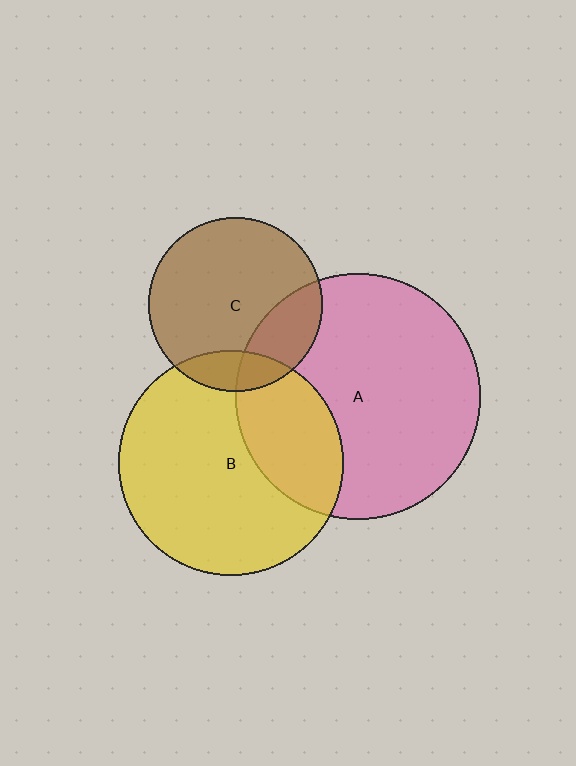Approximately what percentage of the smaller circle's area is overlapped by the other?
Approximately 15%.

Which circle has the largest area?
Circle A (pink).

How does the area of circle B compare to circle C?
Approximately 1.7 times.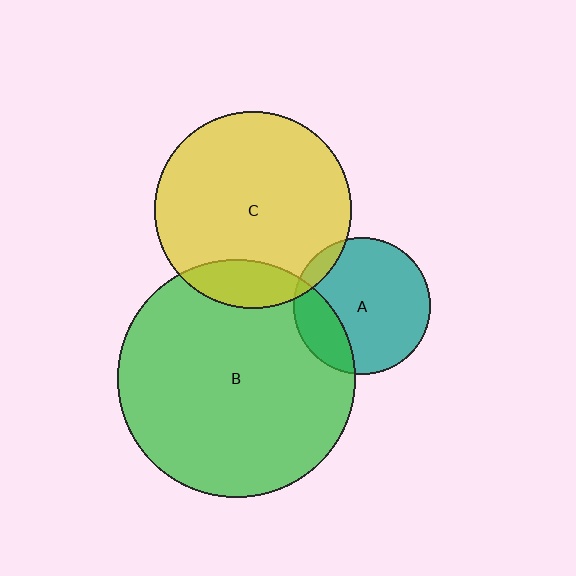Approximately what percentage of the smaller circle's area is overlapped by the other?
Approximately 10%.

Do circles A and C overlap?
Yes.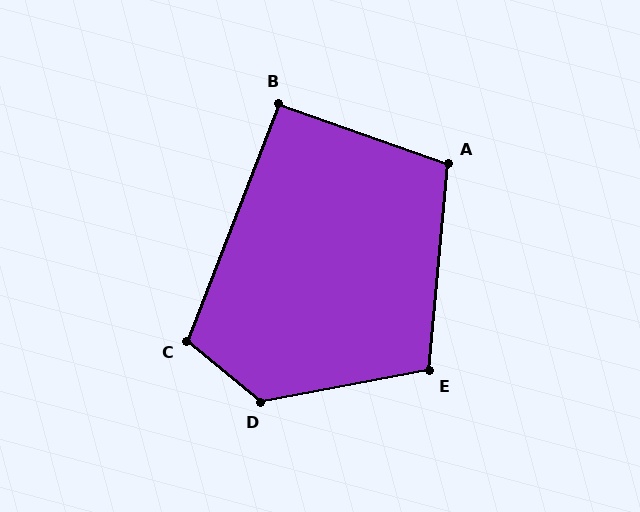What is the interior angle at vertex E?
Approximately 106 degrees (obtuse).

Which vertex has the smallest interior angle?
B, at approximately 92 degrees.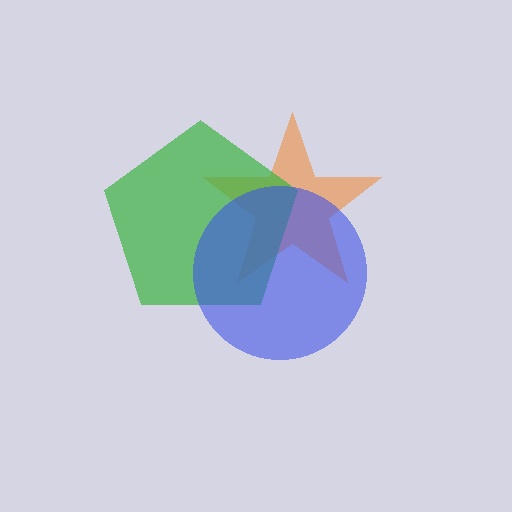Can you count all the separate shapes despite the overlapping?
Yes, there are 3 separate shapes.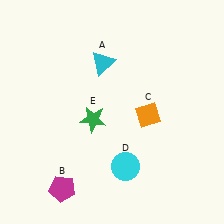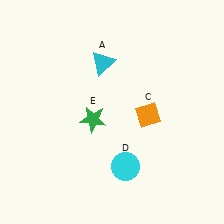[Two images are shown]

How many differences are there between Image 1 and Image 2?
There is 1 difference between the two images.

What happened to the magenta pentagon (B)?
The magenta pentagon (B) was removed in Image 2. It was in the bottom-left area of Image 1.